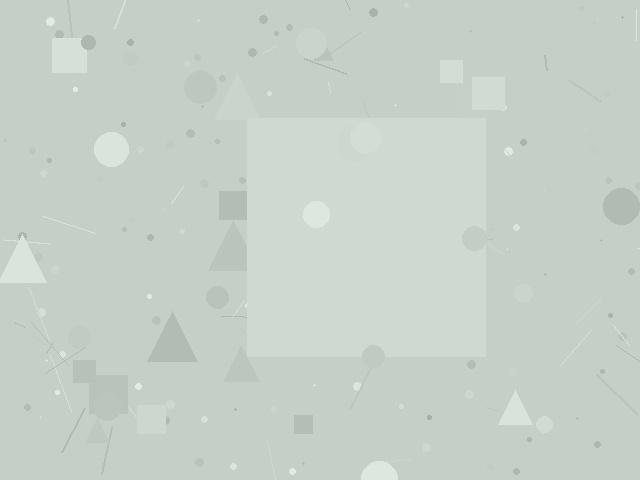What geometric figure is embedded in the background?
A square is embedded in the background.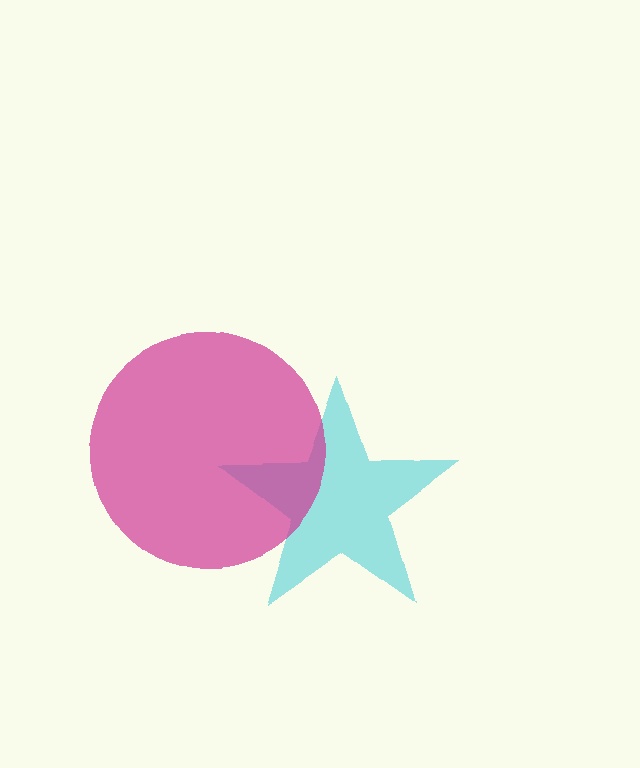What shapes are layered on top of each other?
The layered shapes are: a cyan star, a magenta circle.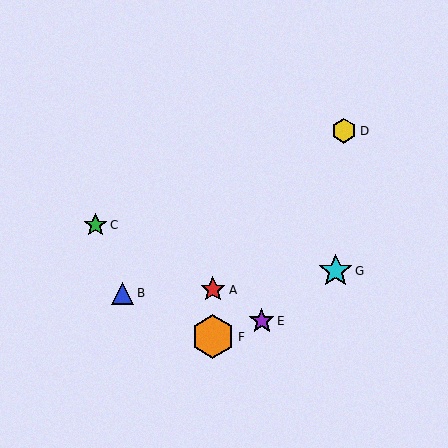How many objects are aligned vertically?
2 objects (A, F) are aligned vertically.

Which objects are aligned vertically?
Objects A, F are aligned vertically.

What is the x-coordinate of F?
Object F is at x≈213.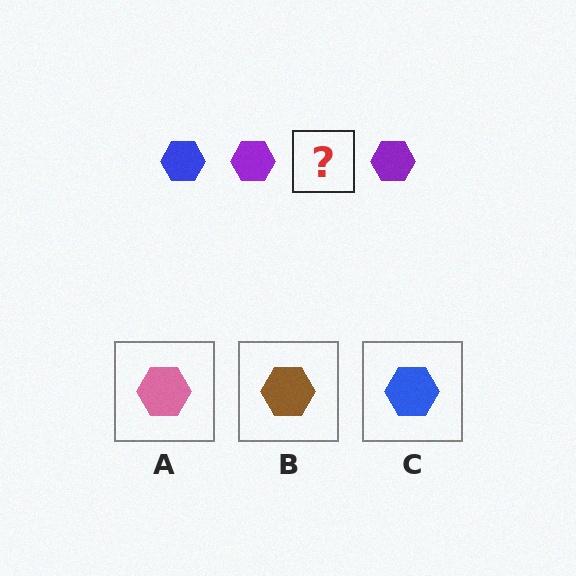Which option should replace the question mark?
Option C.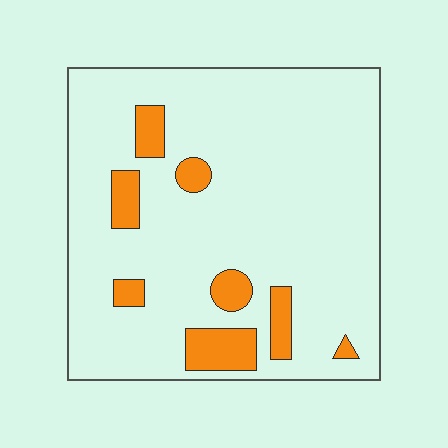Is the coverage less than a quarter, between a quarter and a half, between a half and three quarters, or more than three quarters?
Less than a quarter.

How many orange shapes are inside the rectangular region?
8.